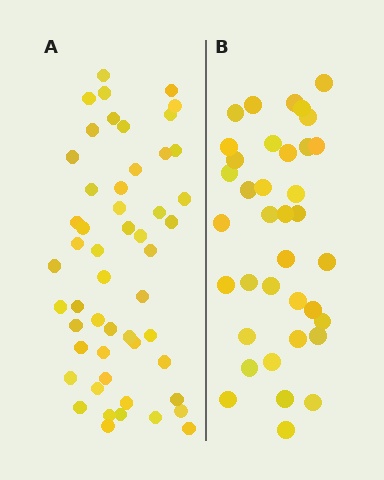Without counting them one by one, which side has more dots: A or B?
Region A (the left region) has more dots.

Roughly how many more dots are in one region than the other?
Region A has approximately 15 more dots than region B.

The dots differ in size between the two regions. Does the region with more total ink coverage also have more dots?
No. Region B has more total ink coverage because its dots are larger, but region A actually contains more individual dots. Total area can be misleading — the number of items is what matters here.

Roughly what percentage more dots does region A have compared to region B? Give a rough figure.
About 40% more.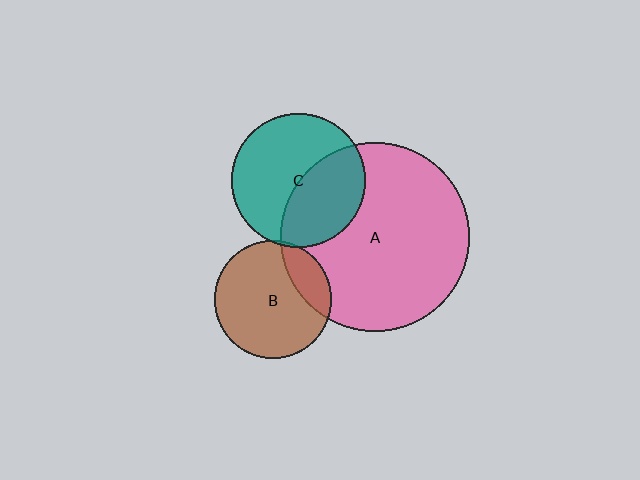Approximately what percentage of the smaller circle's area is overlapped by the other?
Approximately 40%.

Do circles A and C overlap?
Yes.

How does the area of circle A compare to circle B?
Approximately 2.6 times.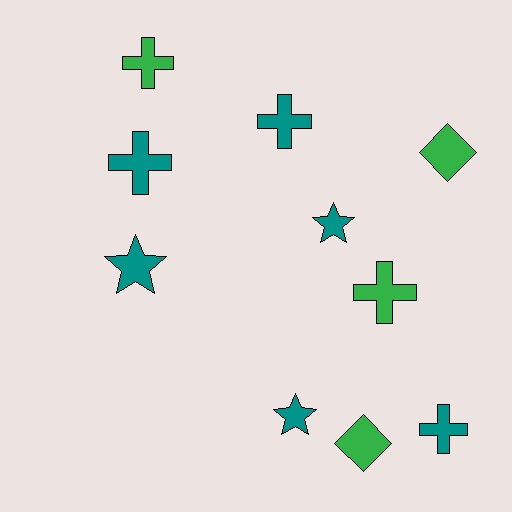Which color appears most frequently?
Teal, with 6 objects.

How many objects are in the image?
There are 10 objects.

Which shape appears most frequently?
Cross, with 5 objects.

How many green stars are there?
There are no green stars.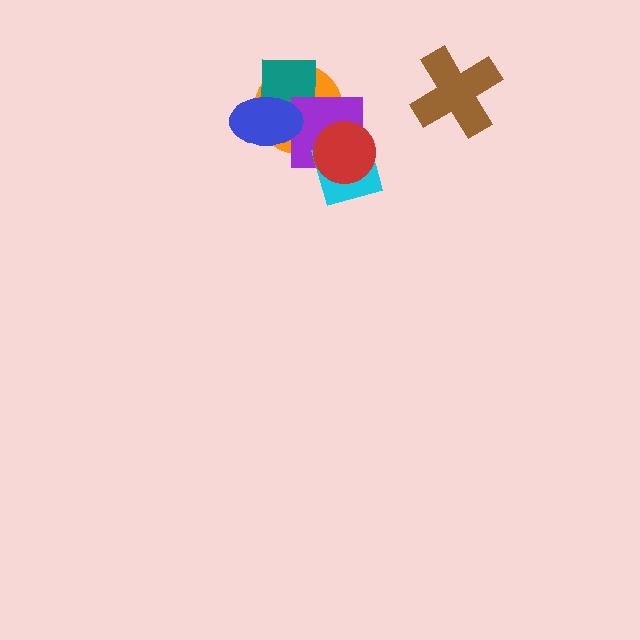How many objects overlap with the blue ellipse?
3 objects overlap with the blue ellipse.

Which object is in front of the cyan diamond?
The red circle is in front of the cyan diamond.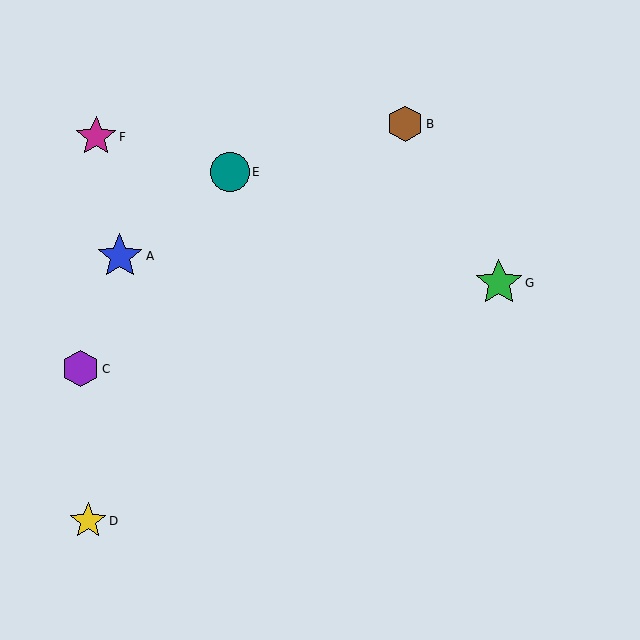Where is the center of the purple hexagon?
The center of the purple hexagon is at (81, 369).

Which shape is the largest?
The green star (labeled G) is the largest.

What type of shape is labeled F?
Shape F is a magenta star.